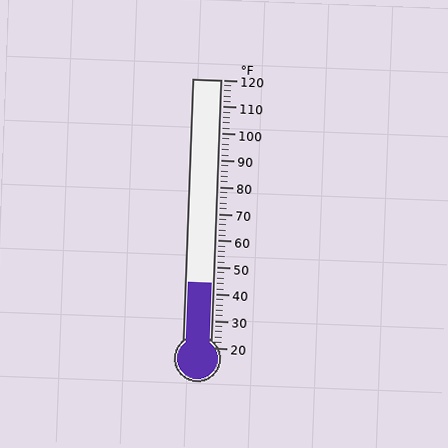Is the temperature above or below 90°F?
The temperature is below 90°F.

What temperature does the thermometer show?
The thermometer shows approximately 44°F.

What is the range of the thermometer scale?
The thermometer scale ranges from 20°F to 120°F.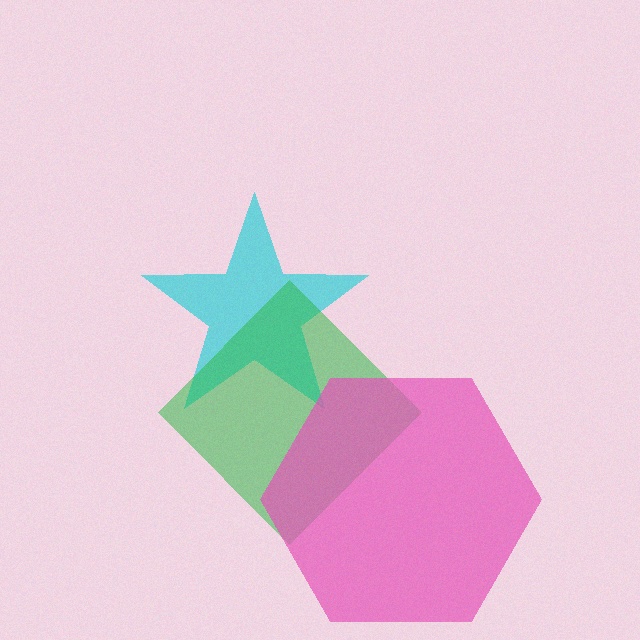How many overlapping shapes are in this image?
There are 3 overlapping shapes in the image.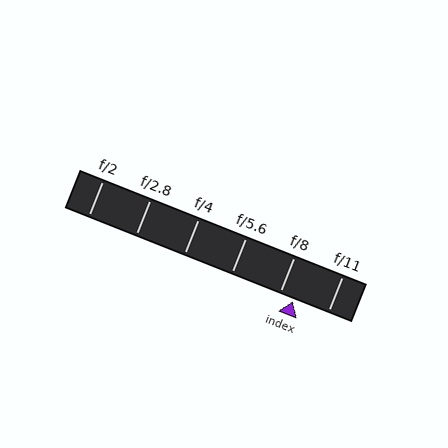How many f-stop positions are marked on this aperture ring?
There are 6 f-stop positions marked.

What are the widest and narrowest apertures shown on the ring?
The widest aperture shown is f/2 and the narrowest is f/11.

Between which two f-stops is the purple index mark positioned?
The index mark is between f/8 and f/11.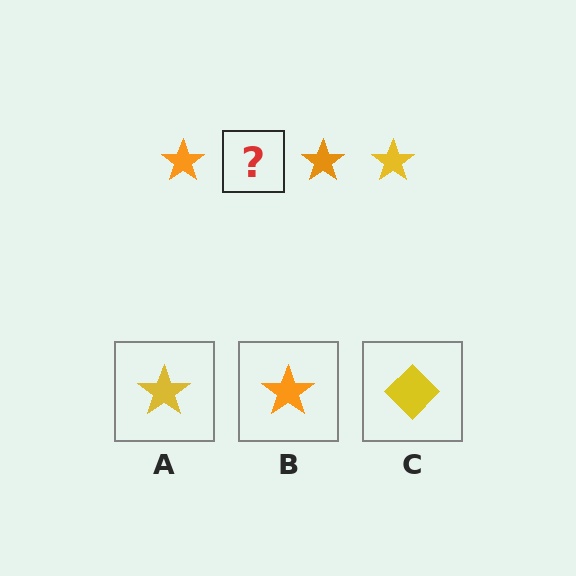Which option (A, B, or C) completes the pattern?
A.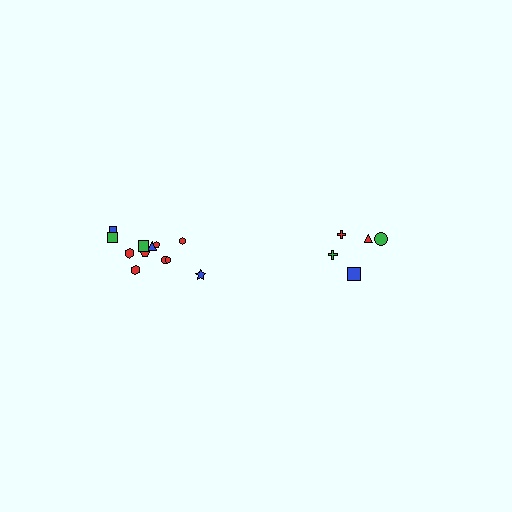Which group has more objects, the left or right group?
The left group.